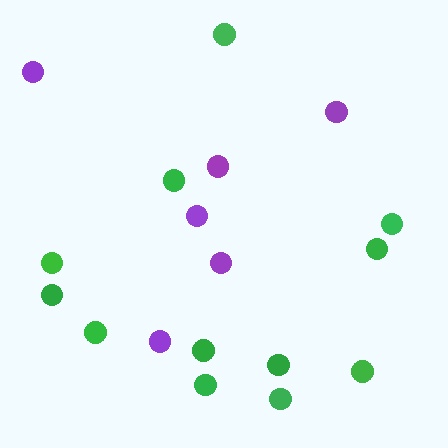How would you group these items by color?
There are 2 groups: one group of purple circles (6) and one group of green circles (12).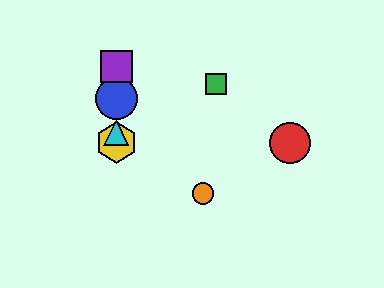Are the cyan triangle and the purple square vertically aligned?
Yes, both are at x≈116.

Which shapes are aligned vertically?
The blue circle, the yellow hexagon, the purple square, the cyan triangle are aligned vertically.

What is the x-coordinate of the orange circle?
The orange circle is at x≈203.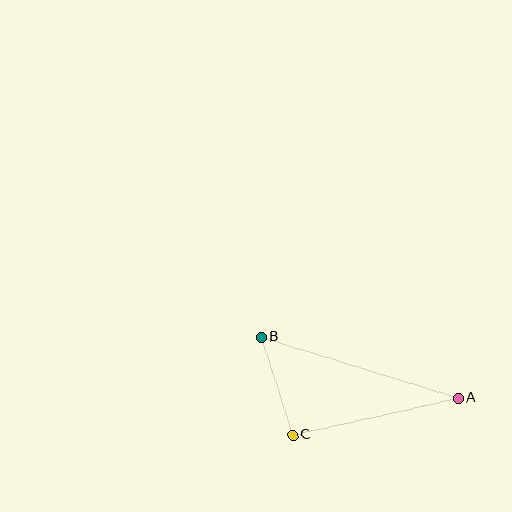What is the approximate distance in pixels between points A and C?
The distance between A and C is approximately 170 pixels.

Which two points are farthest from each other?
Points A and B are farthest from each other.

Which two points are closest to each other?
Points B and C are closest to each other.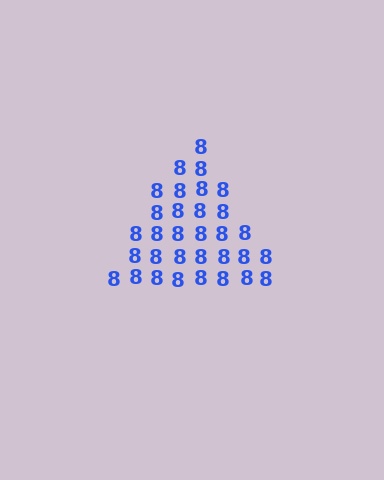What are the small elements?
The small elements are digit 8's.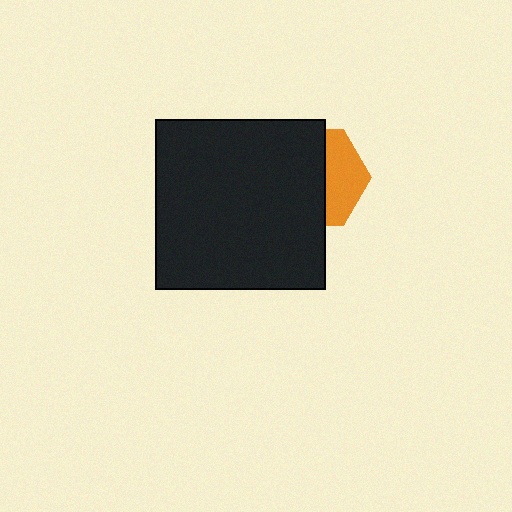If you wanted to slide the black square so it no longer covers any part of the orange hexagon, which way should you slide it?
Slide it left — that is the most direct way to separate the two shapes.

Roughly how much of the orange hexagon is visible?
A small part of it is visible (roughly 39%).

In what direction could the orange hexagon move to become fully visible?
The orange hexagon could move right. That would shift it out from behind the black square entirely.